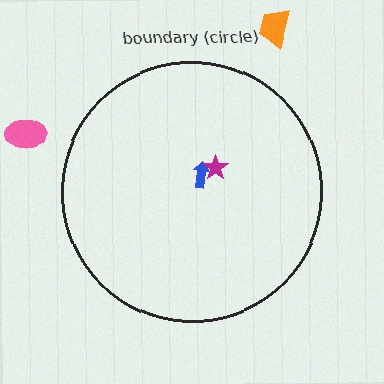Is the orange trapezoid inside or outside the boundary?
Outside.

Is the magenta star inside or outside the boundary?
Inside.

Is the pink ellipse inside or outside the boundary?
Outside.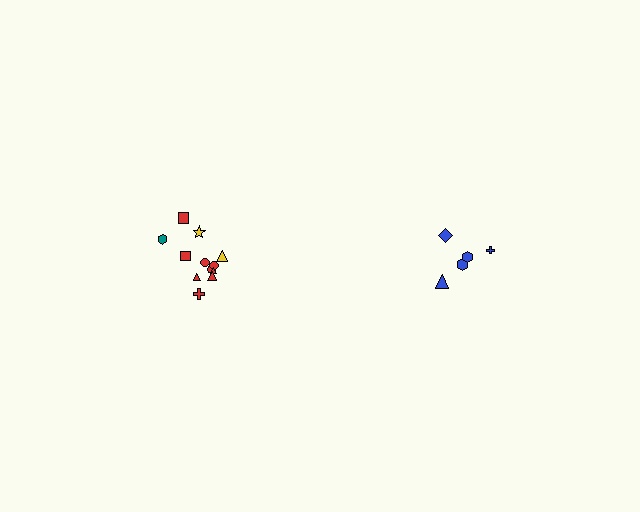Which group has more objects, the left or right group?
The left group.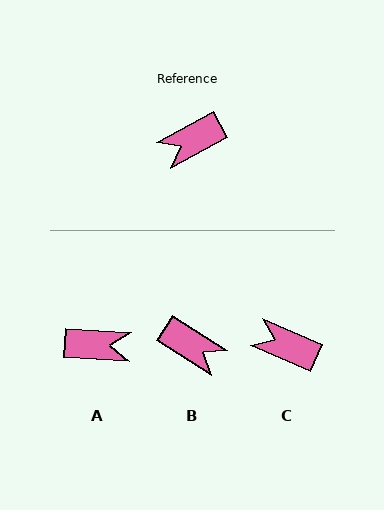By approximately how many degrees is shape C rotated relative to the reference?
Approximately 52 degrees clockwise.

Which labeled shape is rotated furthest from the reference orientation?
A, about 148 degrees away.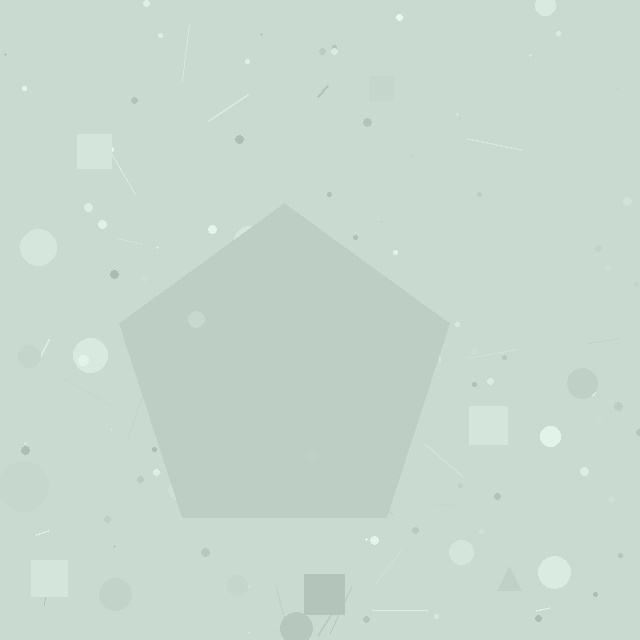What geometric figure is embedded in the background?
A pentagon is embedded in the background.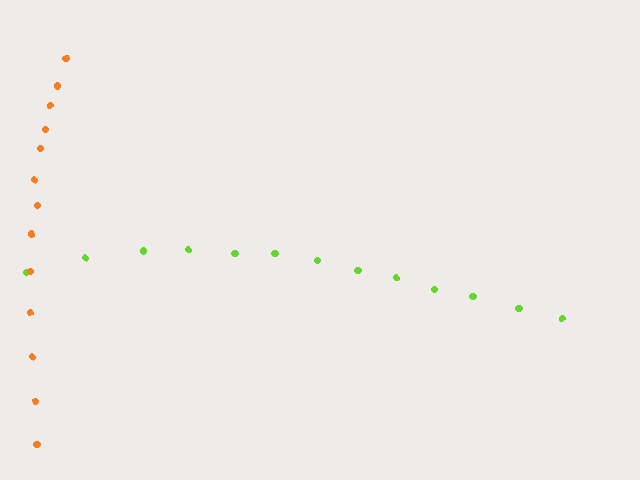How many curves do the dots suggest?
There are 2 distinct paths.